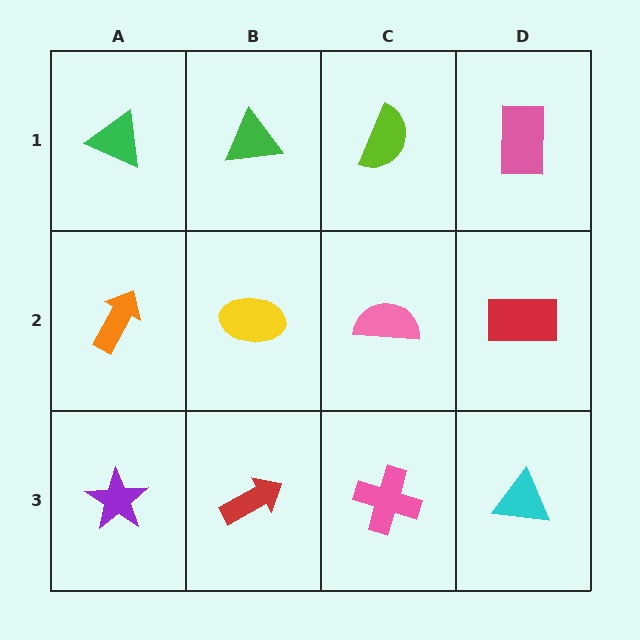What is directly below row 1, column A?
An orange arrow.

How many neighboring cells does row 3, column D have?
2.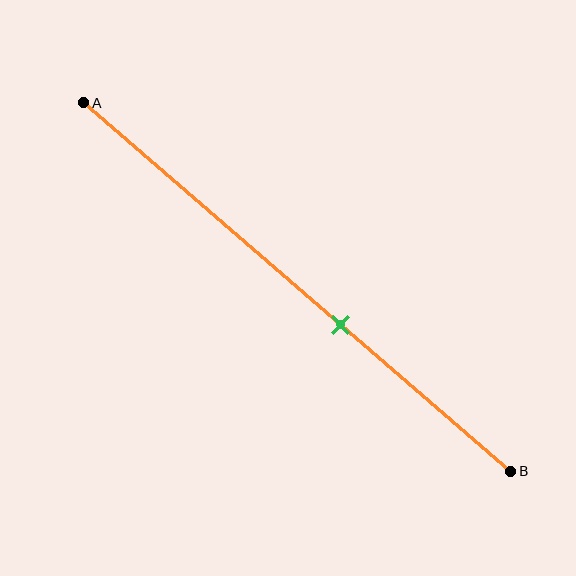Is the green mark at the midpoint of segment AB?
No, the mark is at about 60% from A, not at the 50% midpoint.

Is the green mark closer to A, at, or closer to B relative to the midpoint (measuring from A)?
The green mark is closer to point B than the midpoint of segment AB.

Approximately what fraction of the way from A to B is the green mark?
The green mark is approximately 60% of the way from A to B.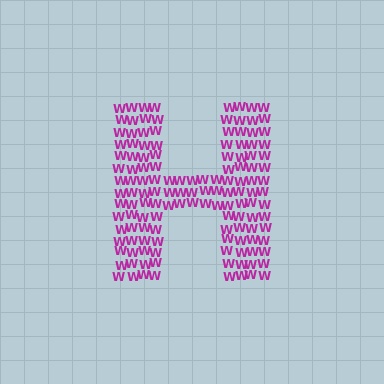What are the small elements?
The small elements are letter W's.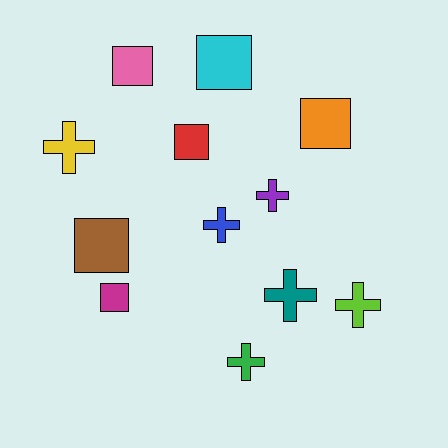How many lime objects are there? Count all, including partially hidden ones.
There is 1 lime object.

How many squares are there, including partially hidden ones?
There are 6 squares.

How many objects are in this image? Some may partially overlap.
There are 12 objects.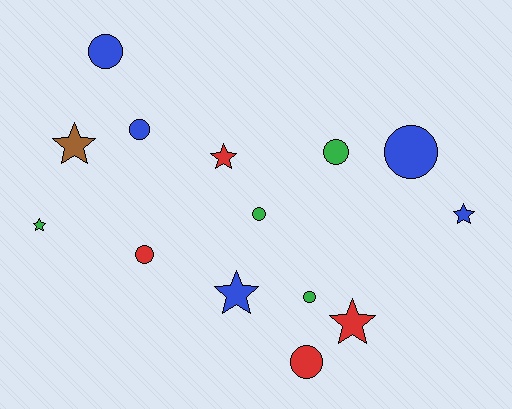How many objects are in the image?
There are 14 objects.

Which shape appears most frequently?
Circle, with 8 objects.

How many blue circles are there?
There are 3 blue circles.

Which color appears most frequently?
Blue, with 5 objects.